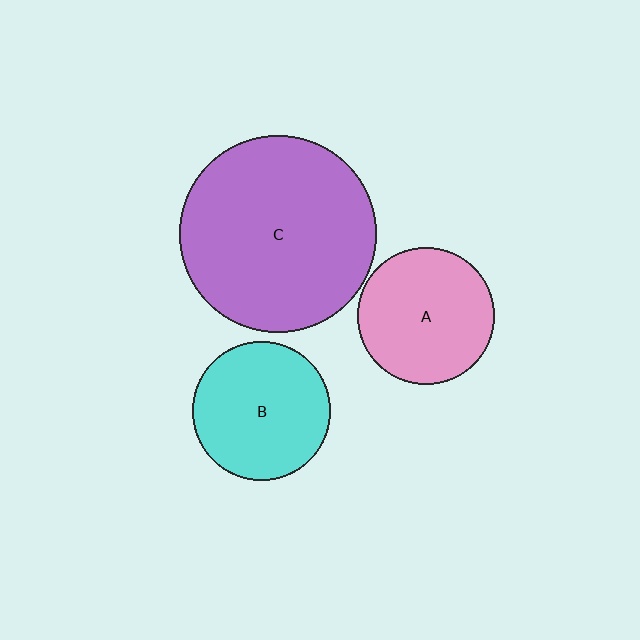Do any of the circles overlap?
No, none of the circles overlap.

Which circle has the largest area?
Circle C (purple).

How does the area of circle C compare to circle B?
Approximately 2.0 times.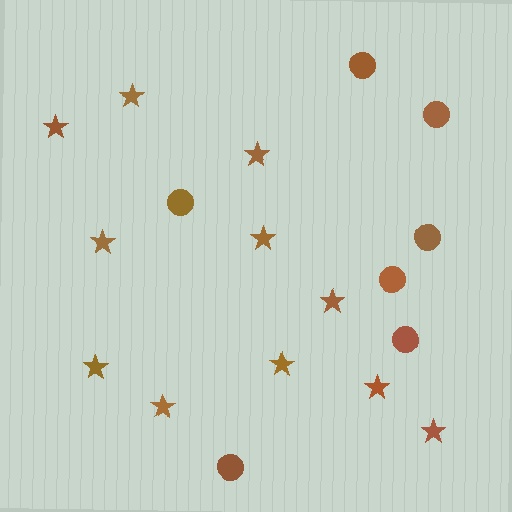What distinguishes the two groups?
There are 2 groups: one group of circles (7) and one group of stars (11).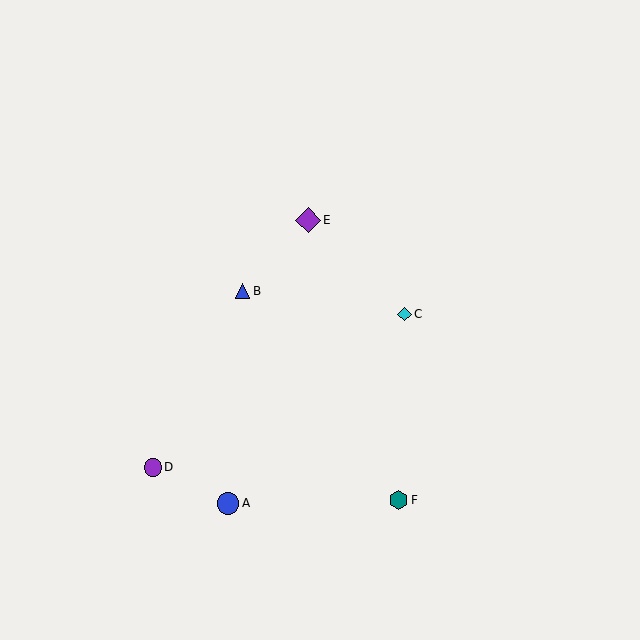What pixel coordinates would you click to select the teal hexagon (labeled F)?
Click at (399, 500) to select the teal hexagon F.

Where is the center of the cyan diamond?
The center of the cyan diamond is at (405, 314).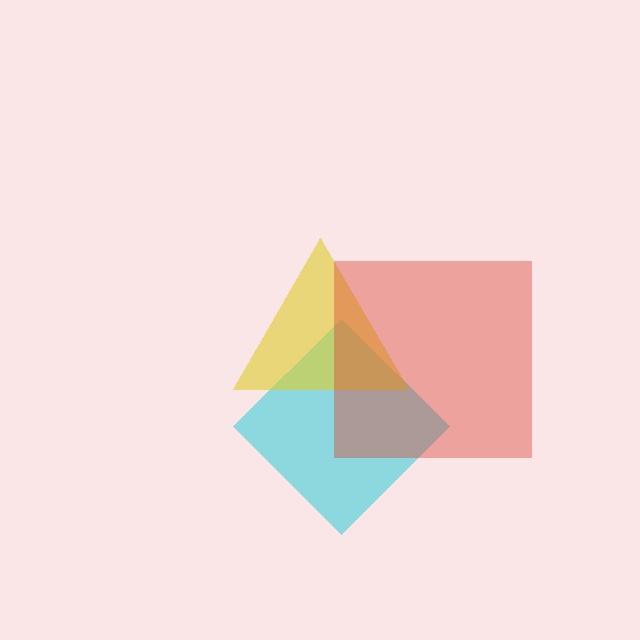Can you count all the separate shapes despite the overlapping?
Yes, there are 3 separate shapes.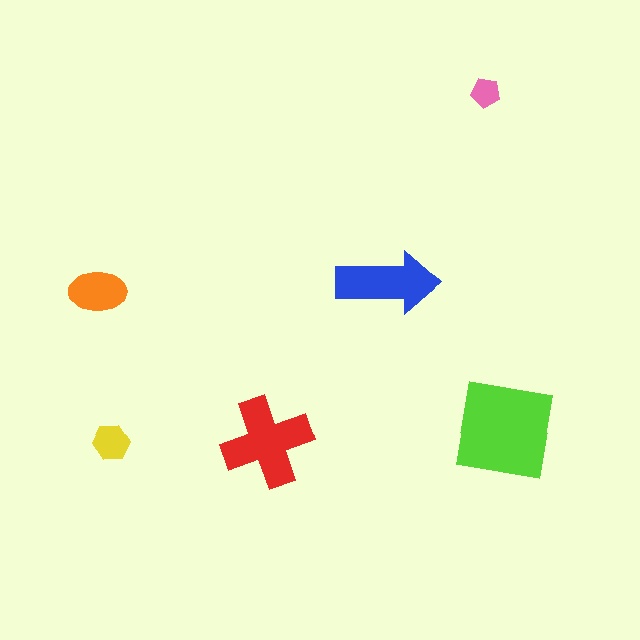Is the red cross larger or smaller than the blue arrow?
Larger.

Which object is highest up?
The pink pentagon is topmost.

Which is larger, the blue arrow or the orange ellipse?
The blue arrow.